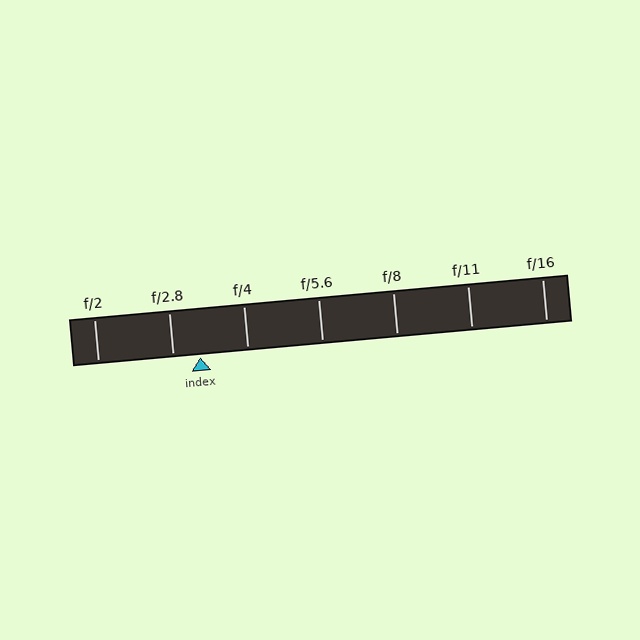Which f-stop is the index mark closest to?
The index mark is closest to f/2.8.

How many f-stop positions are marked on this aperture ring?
There are 7 f-stop positions marked.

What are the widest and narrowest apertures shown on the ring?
The widest aperture shown is f/2 and the narrowest is f/16.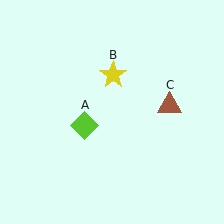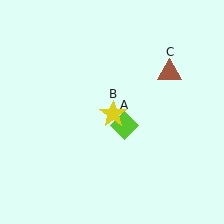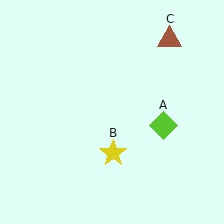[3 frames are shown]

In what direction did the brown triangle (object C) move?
The brown triangle (object C) moved up.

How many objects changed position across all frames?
3 objects changed position: lime diamond (object A), yellow star (object B), brown triangle (object C).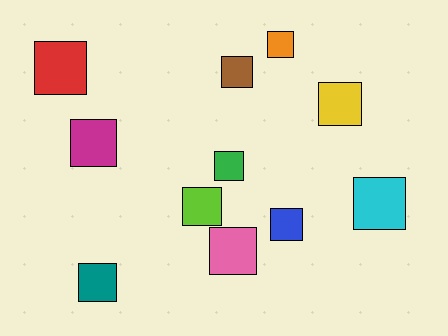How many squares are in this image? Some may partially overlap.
There are 11 squares.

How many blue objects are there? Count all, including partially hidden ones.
There is 1 blue object.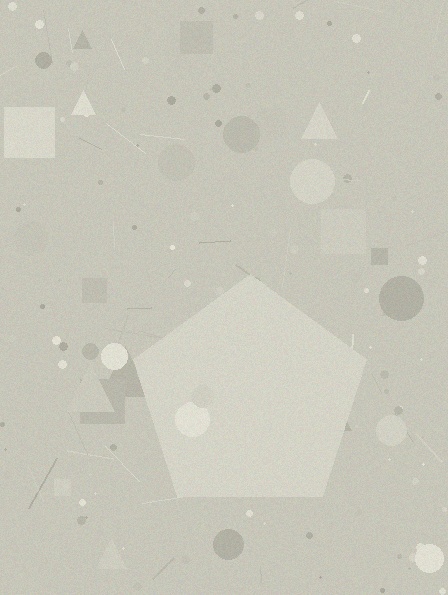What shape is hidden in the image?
A pentagon is hidden in the image.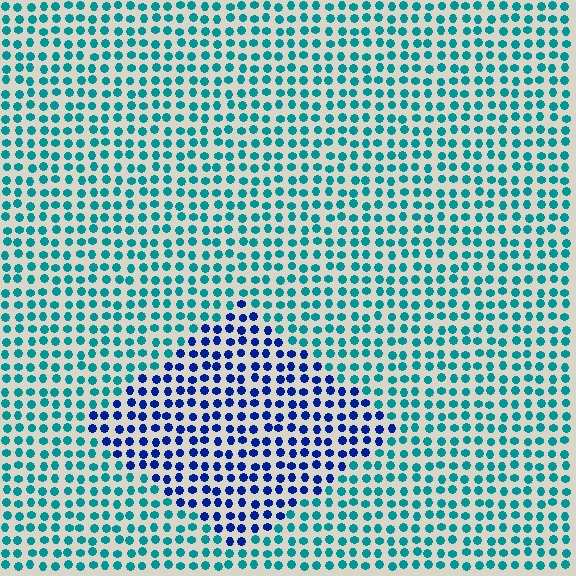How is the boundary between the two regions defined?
The boundary is defined purely by a slight shift in hue (about 48 degrees). Spacing, size, and orientation are identical on both sides.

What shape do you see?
I see a diamond.